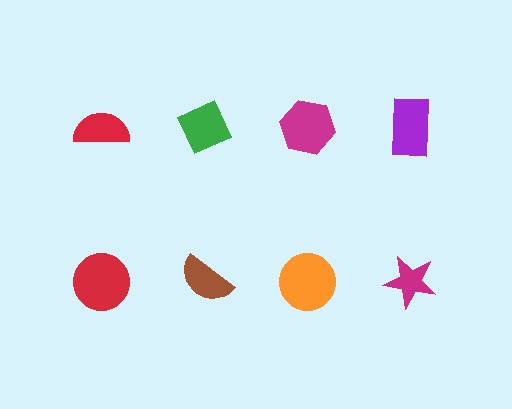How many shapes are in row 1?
4 shapes.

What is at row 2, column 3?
An orange circle.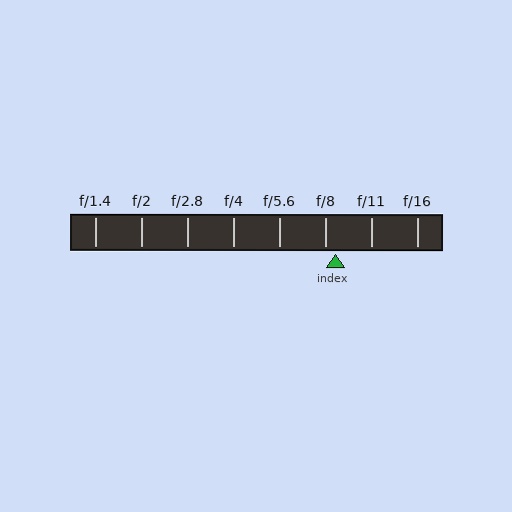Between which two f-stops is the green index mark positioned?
The index mark is between f/8 and f/11.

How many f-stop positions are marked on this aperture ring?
There are 8 f-stop positions marked.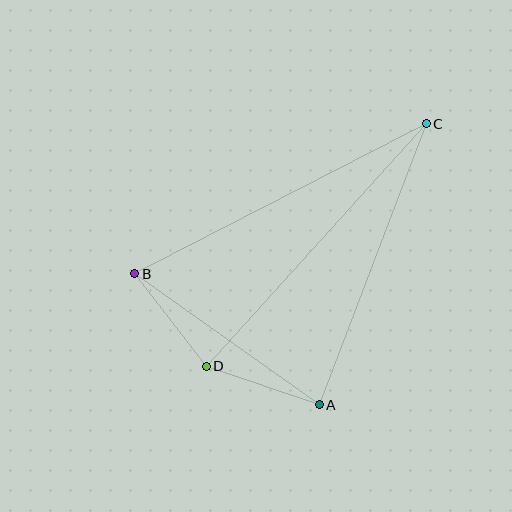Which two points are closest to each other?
Points B and D are closest to each other.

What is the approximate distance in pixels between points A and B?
The distance between A and B is approximately 226 pixels.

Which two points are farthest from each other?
Points B and C are farthest from each other.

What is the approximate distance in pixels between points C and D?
The distance between C and D is approximately 327 pixels.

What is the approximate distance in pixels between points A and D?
The distance between A and D is approximately 120 pixels.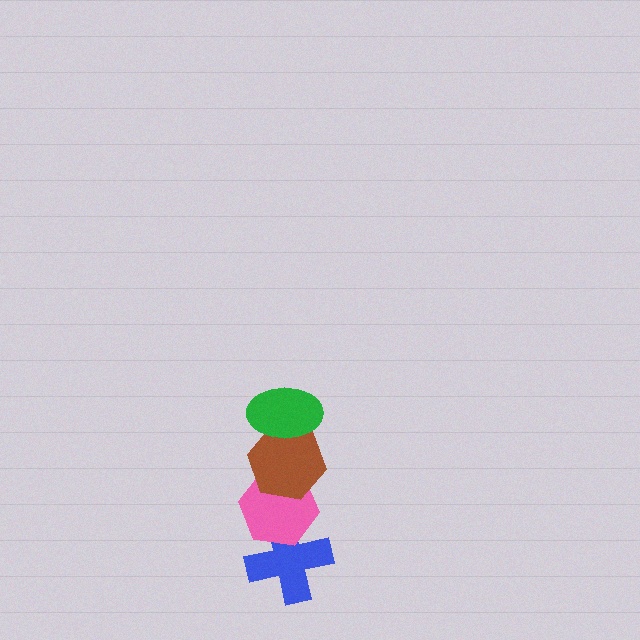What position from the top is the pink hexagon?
The pink hexagon is 3rd from the top.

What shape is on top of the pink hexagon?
The brown hexagon is on top of the pink hexagon.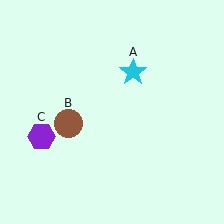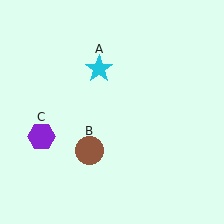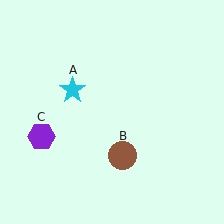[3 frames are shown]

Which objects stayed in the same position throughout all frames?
Purple hexagon (object C) remained stationary.